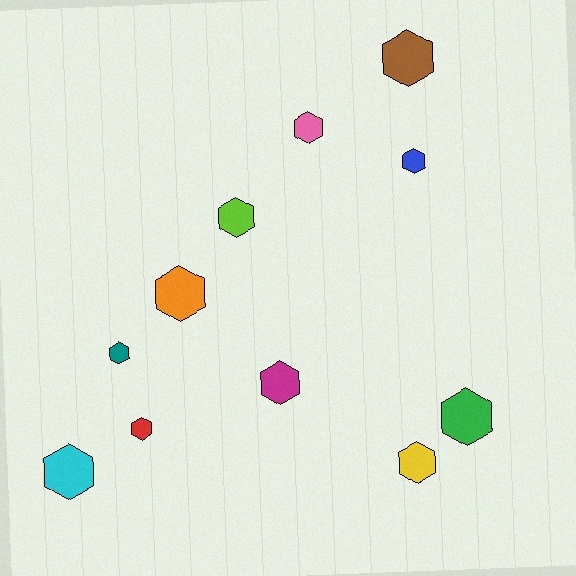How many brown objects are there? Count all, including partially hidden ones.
There is 1 brown object.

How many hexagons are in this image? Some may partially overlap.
There are 11 hexagons.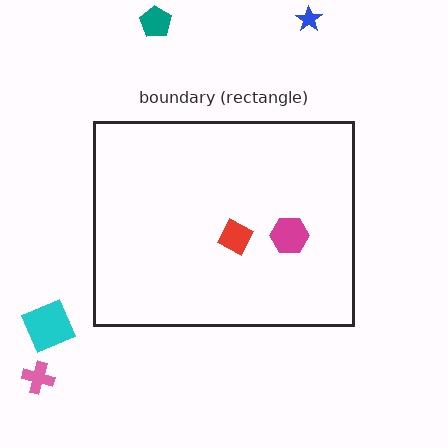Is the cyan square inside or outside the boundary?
Outside.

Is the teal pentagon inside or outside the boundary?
Outside.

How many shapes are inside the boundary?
2 inside, 4 outside.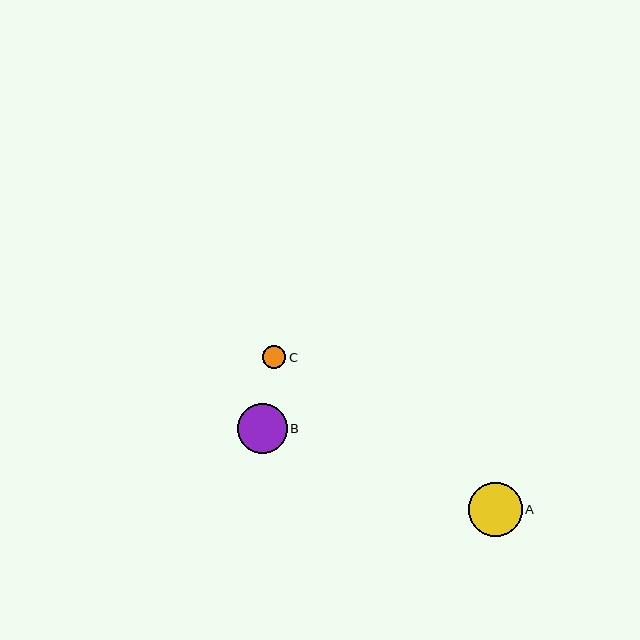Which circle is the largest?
Circle A is the largest with a size of approximately 54 pixels.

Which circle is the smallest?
Circle C is the smallest with a size of approximately 23 pixels.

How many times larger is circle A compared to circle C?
Circle A is approximately 2.4 times the size of circle C.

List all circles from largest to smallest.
From largest to smallest: A, B, C.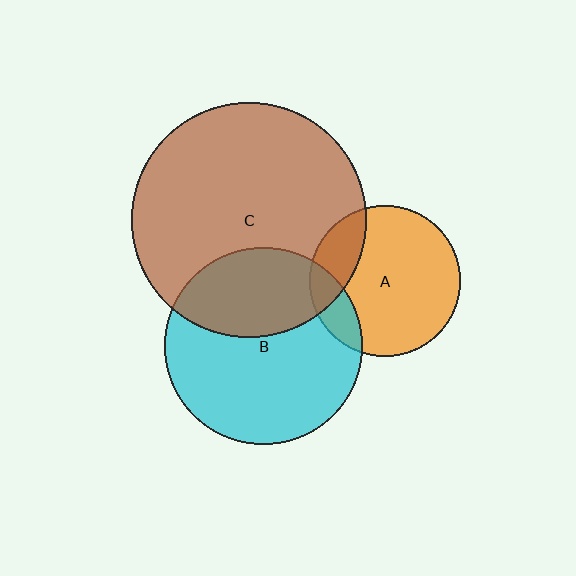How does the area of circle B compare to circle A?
Approximately 1.7 times.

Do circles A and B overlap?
Yes.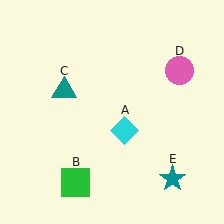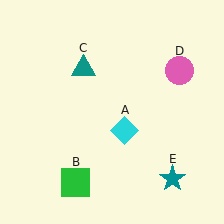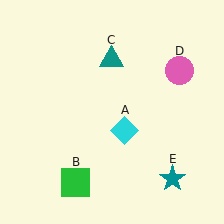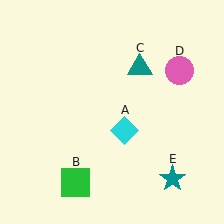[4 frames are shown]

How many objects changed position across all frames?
1 object changed position: teal triangle (object C).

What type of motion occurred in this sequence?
The teal triangle (object C) rotated clockwise around the center of the scene.